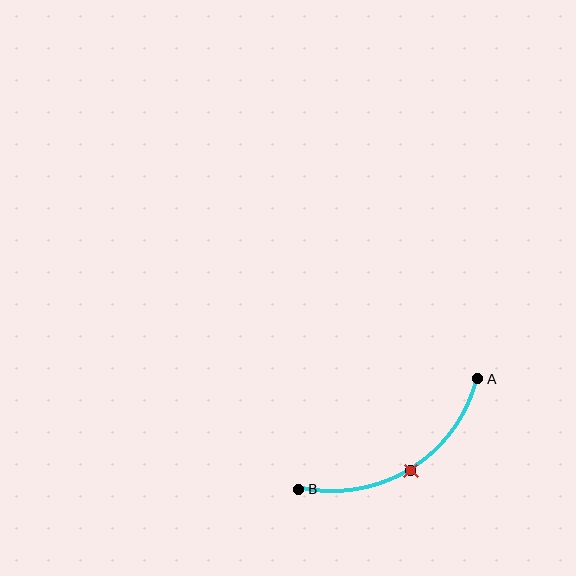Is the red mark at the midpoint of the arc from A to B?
Yes. The red mark lies on the arc at equal arc-length from both A and B — it is the arc midpoint.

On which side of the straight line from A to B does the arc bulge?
The arc bulges below the straight line connecting A and B.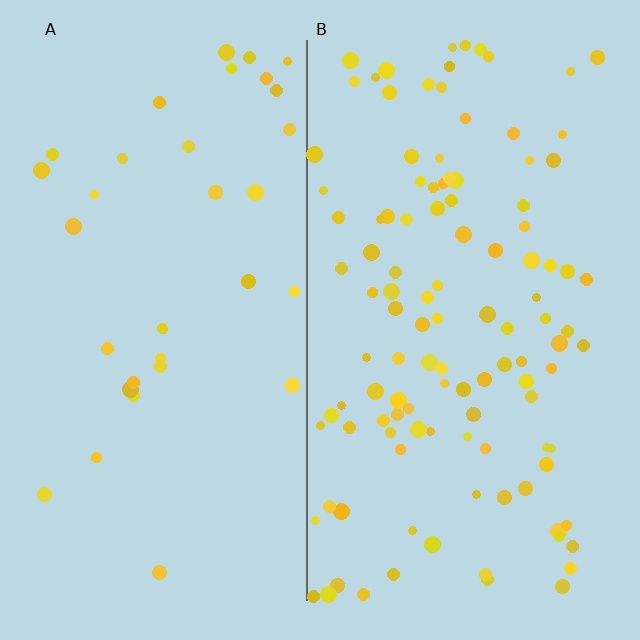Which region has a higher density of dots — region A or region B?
B (the right).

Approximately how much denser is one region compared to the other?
Approximately 3.5× — region B over region A.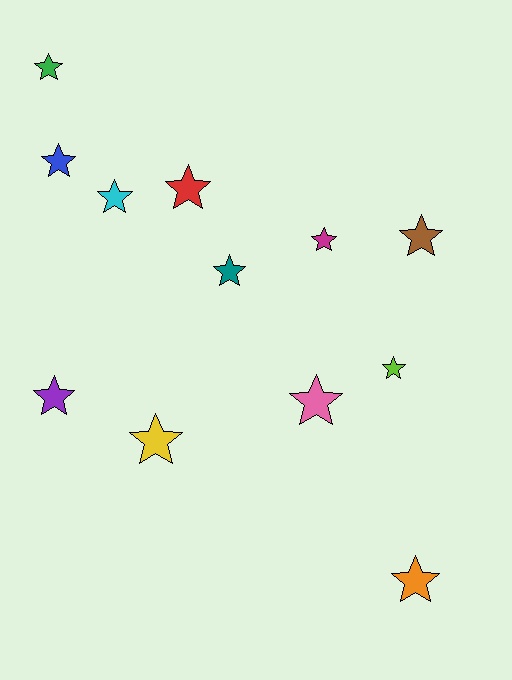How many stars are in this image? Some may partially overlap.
There are 12 stars.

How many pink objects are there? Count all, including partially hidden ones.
There is 1 pink object.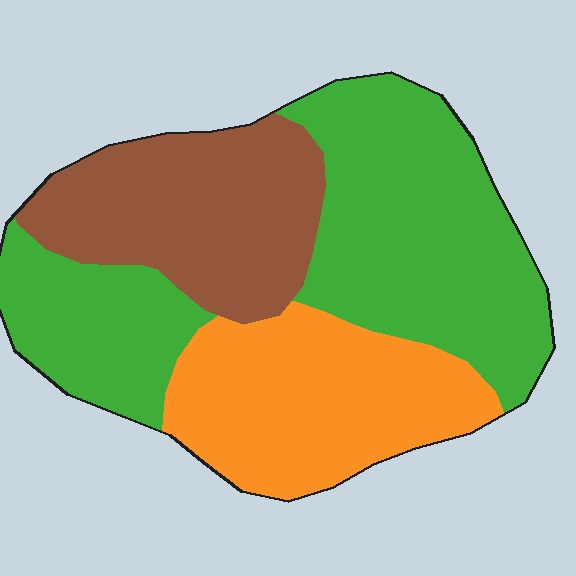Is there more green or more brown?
Green.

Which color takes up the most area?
Green, at roughly 50%.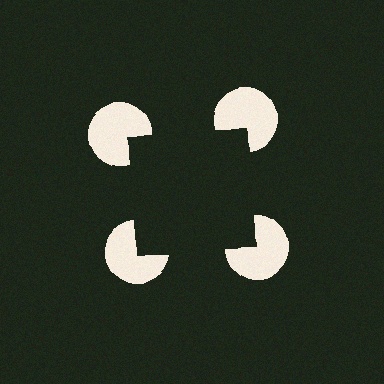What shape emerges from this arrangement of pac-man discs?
An illusory square — its edges are inferred from the aligned wedge cuts in the pac-man discs, not physically drawn.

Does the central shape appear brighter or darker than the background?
It typically appears slightly darker than the background, even though no actual brightness change is drawn.